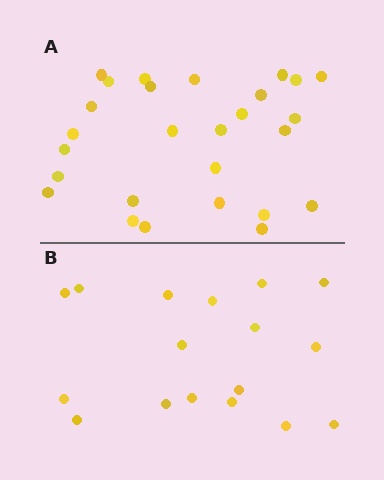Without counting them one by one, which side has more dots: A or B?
Region A (the top region) has more dots.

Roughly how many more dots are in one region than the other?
Region A has roughly 10 or so more dots than region B.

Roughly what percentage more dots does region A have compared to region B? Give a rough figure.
About 60% more.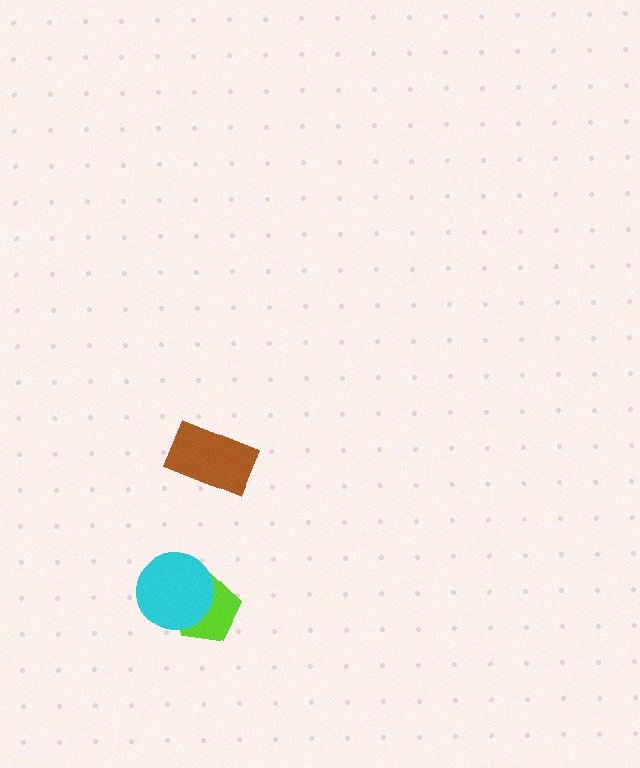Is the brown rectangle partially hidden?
No, no other shape covers it.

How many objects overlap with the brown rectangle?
0 objects overlap with the brown rectangle.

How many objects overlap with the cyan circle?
1 object overlaps with the cyan circle.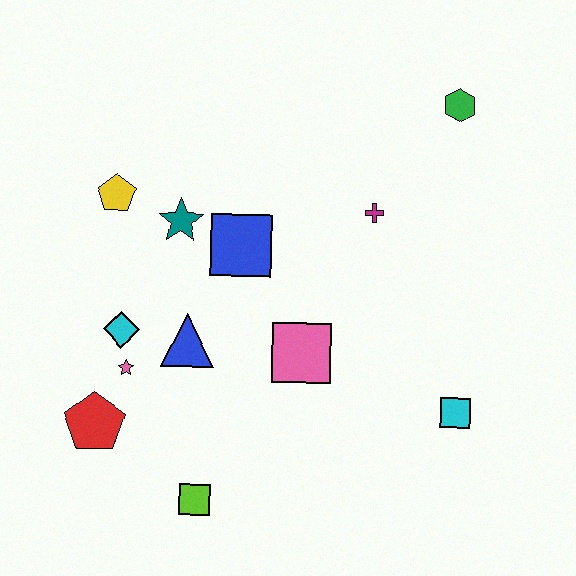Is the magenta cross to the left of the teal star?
No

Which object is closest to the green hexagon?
The magenta cross is closest to the green hexagon.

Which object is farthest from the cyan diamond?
The green hexagon is farthest from the cyan diamond.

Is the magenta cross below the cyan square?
No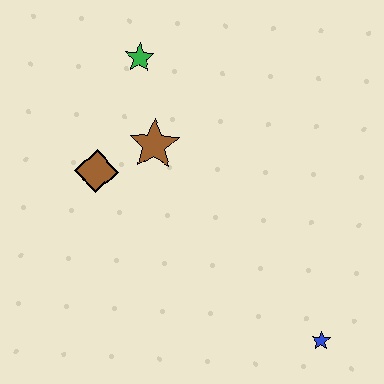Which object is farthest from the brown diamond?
The blue star is farthest from the brown diamond.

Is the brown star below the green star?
Yes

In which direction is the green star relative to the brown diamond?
The green star is above the brown diamond.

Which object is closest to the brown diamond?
The brown star is closest to the brown diamond.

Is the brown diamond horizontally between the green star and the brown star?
No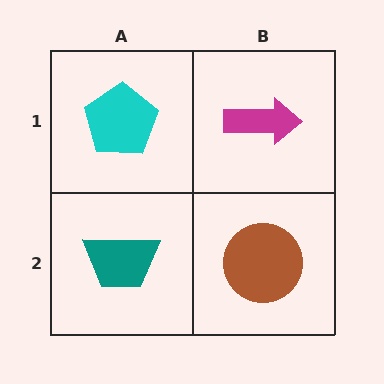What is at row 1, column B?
A magenta arrow.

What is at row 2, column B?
A brown circle.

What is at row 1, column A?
A cyan pentagon.